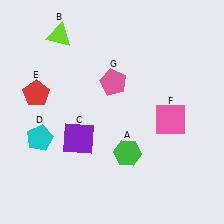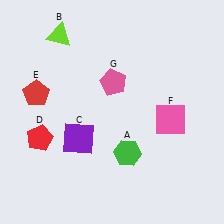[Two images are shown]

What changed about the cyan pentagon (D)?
In Image 1, D is cyan. In Image 2, it changed to red.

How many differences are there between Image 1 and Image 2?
There is 1 difference between the two images.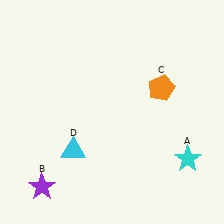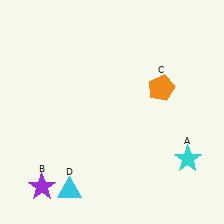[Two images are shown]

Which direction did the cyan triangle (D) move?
The cyan triangle (D) moved down.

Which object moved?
The cyan triangle (D) moved down.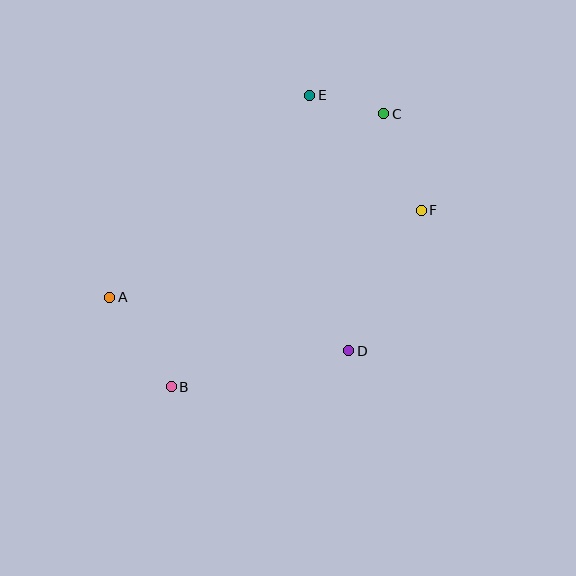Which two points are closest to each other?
Points C and E are closest to each other.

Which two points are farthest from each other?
Points B and C are farthest from each other.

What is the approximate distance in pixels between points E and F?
The distance between E and F is approximately 160 pixels.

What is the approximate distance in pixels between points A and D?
The distance between A and D is approximately 245 pixels.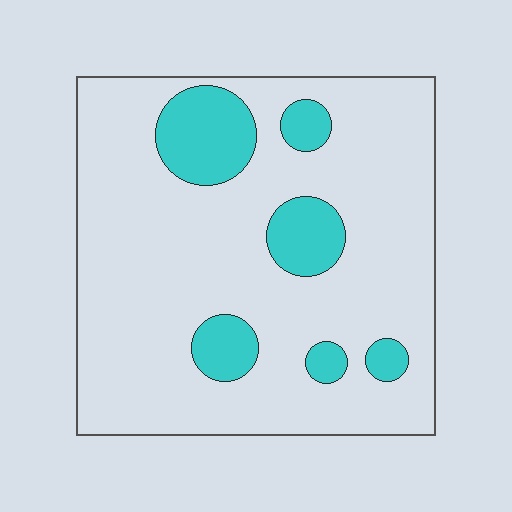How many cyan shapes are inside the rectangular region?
6.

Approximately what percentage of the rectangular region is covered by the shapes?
Approximately 15%.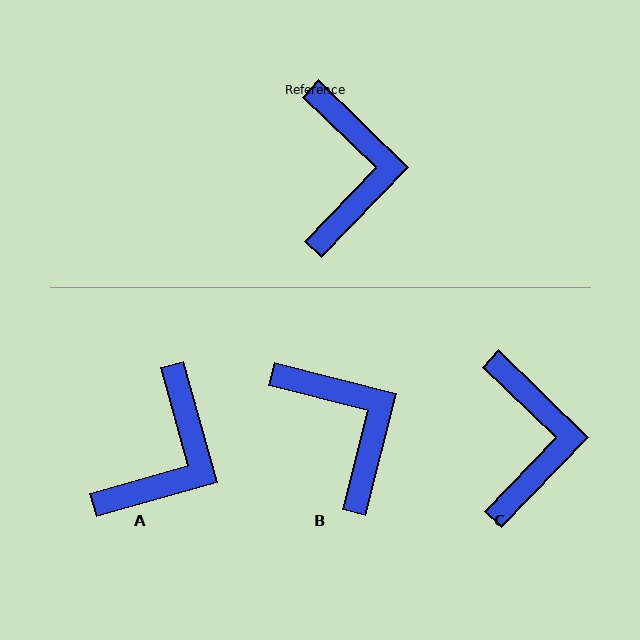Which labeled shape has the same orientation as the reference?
C.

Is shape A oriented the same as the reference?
No, it is off by about 30 degrees.